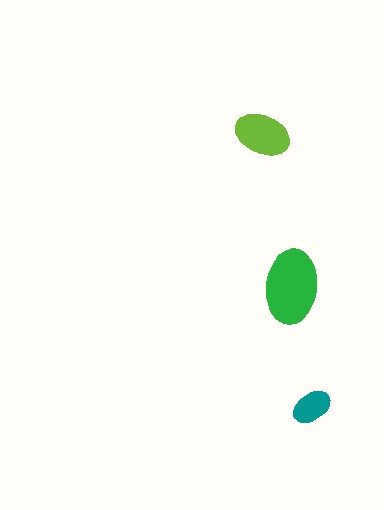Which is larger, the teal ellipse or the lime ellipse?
The lime one.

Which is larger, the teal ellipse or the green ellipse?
The green one.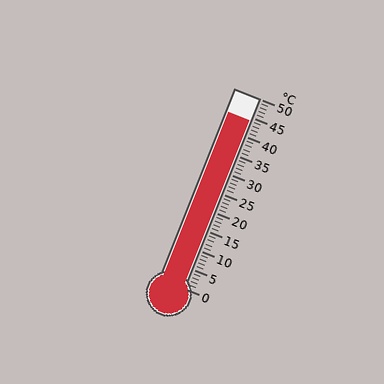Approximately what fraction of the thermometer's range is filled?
The thermometer is filled to approximately 90% of its range.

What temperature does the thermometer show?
The thermometer shows approximately 44°C.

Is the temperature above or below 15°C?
The temperature is above 15°C.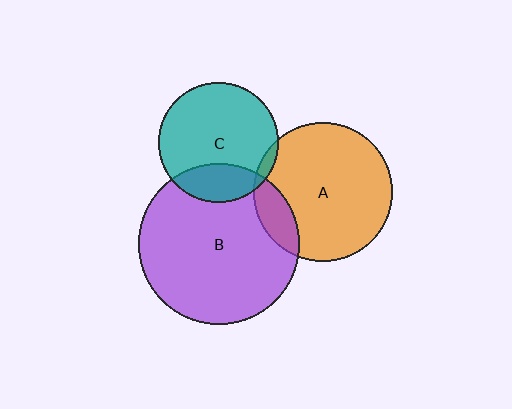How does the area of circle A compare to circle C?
Approximately 1.3 times.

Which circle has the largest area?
Circle B (purple).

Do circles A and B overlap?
Yes.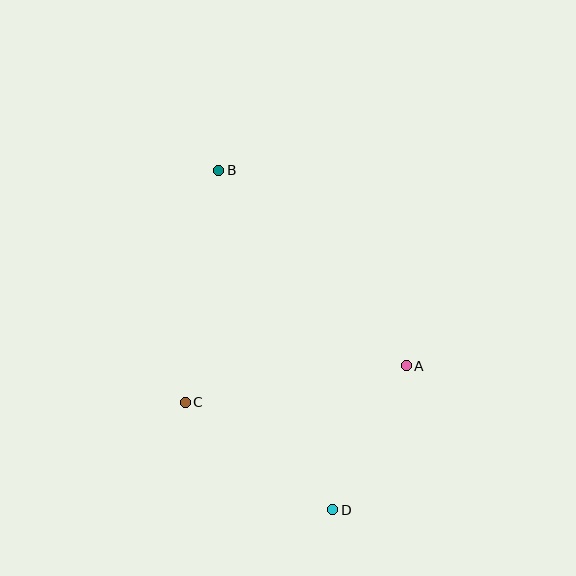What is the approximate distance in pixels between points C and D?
The distance between C and D is approximately 182 pixels.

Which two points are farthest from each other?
Points B and D are farthest from each other.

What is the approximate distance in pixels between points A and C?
The distance between A and C is approximately 224 pixels.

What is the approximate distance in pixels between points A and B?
The distance between A and B is approximately 270 pixels.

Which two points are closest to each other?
Points A and D are closest to each other.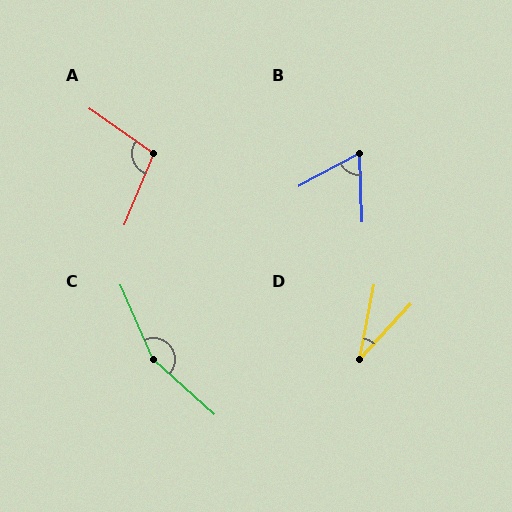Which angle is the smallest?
D, at approximately 32 degrees.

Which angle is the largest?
C, at approximately 156 degrees.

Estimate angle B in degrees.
Approximately 64 degrees.